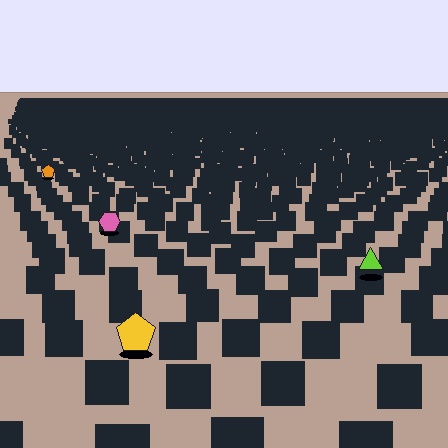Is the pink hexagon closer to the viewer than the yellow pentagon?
No. The yellow pentagon is closer — you can tell from the texture gradient: the ground texture is coarser near it.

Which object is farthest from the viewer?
The orange pentagon is farthest from the viewer. It appears smaller and the ground texture around it is denser.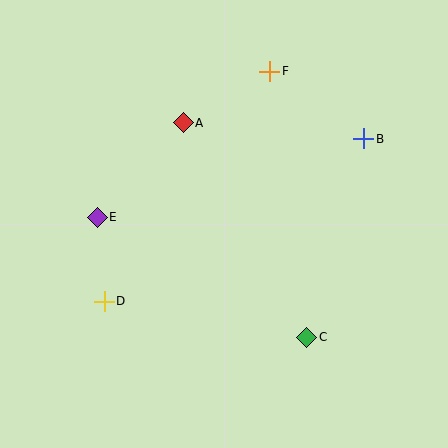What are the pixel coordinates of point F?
Point F is at (270, 71).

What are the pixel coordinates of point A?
Point A is at (183, 123).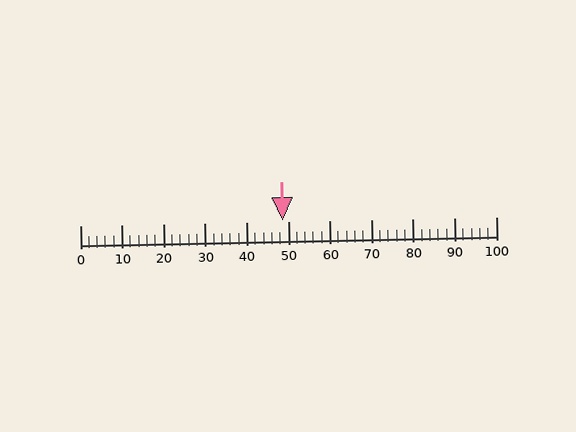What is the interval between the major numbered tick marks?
The major tick marks are spaced 10 units apart.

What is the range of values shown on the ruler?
The ruler shows values from 0 to 100.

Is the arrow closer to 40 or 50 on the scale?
The arrow is closer to 50.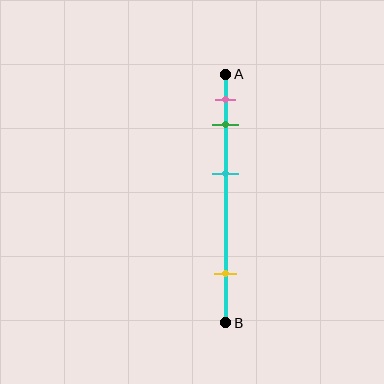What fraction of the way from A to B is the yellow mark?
The yellow mark is approximately 80% (0.8) of the way from A to B.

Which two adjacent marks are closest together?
The pink and green marks are the closest adjacent pair.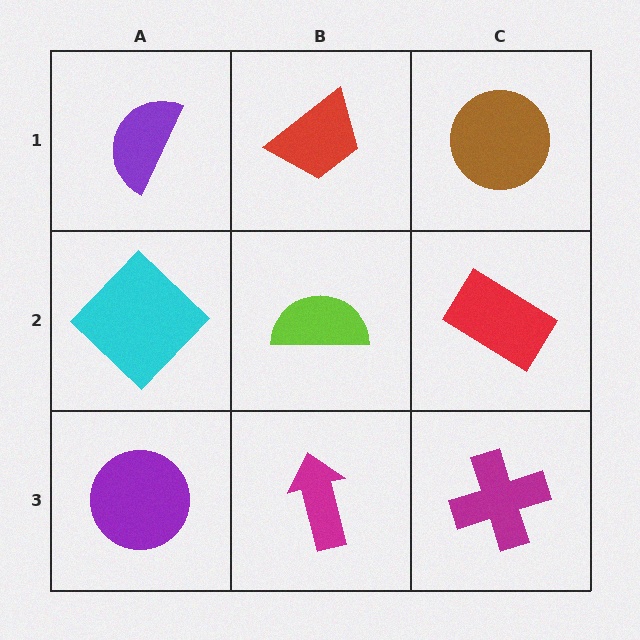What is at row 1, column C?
A brown circle.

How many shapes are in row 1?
3 shapes.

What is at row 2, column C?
A red rectangle.